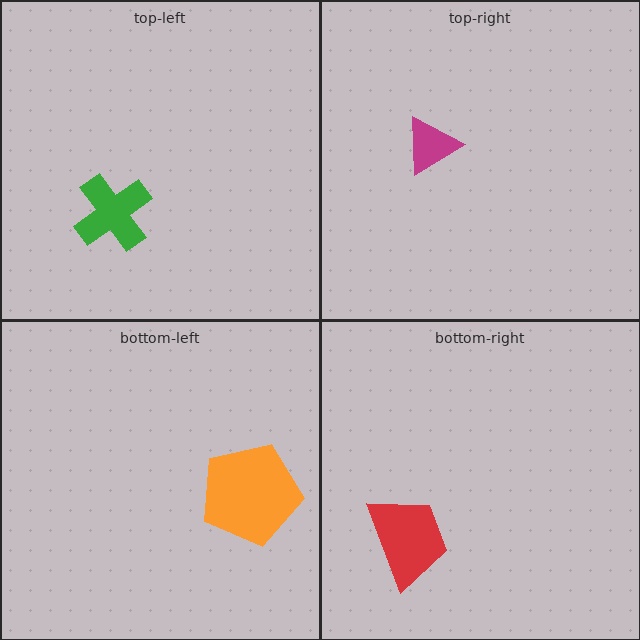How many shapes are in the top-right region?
1.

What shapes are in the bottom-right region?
The red trapezoid.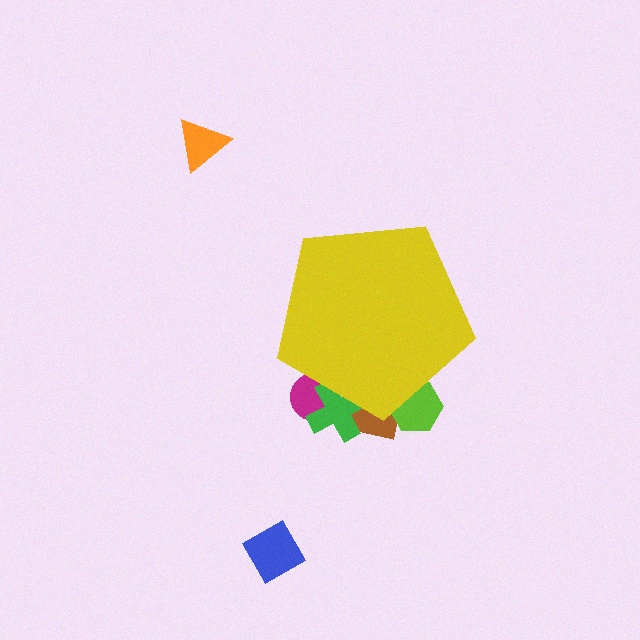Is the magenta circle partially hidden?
Yes, the magenta circle is partially hidden behind the yellow pentagon.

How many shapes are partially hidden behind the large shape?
4 shapes are partially hidden.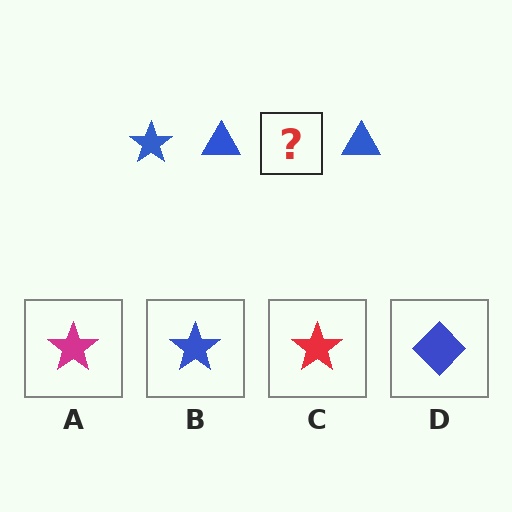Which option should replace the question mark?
Option B.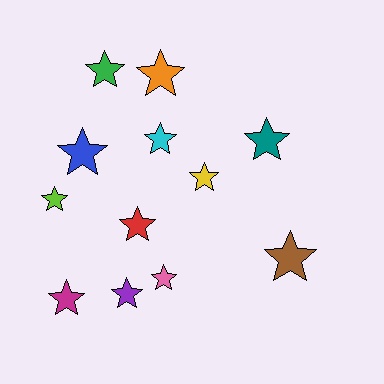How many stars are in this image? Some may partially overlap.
There are 12 stars.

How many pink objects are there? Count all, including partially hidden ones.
There is 1 pink object.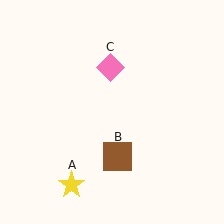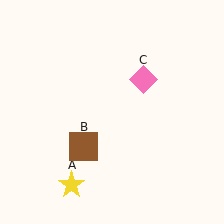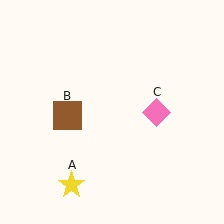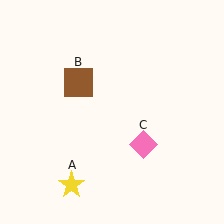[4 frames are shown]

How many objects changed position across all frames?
2 objects changed position: brown square (object B), pink diamond (object C).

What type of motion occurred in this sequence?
The brown square (object B), pink diamond (object C) rotated clockwise around the center of the scene.